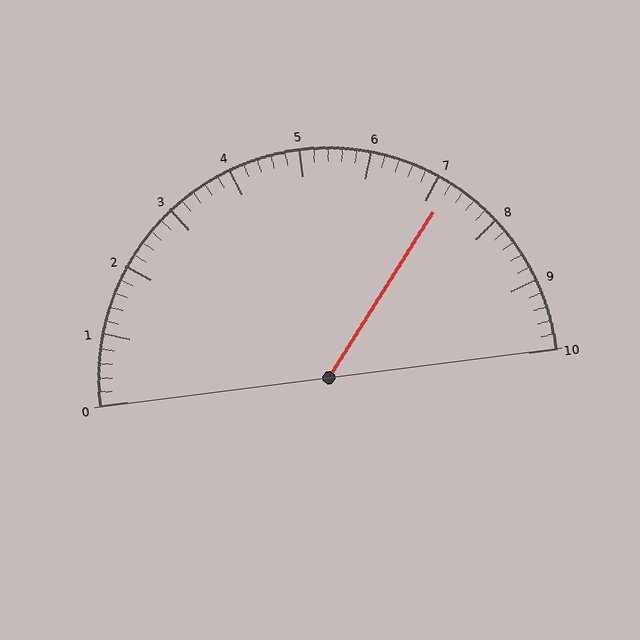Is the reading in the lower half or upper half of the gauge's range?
The reading is in the upper half of the range (0 to 10).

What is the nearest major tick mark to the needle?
The nearest major tick mark is 7.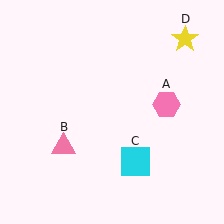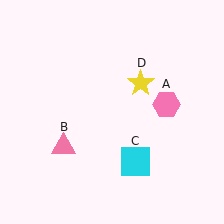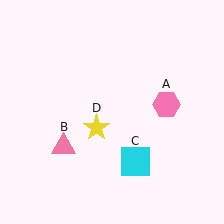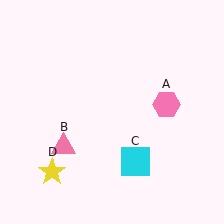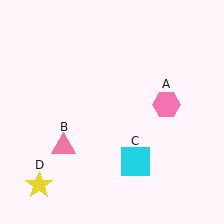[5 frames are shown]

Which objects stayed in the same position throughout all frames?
Pink hexagon (object A) and pink triangle (object B) and cyan square (object C) remained stationary.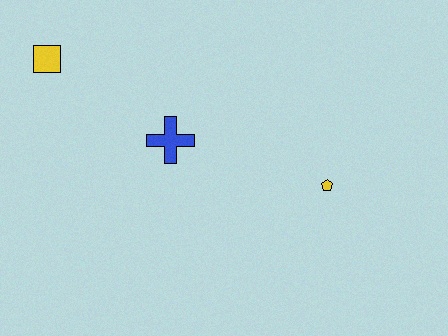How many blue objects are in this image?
There is 1 blue object.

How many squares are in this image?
There is 1 square.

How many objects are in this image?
There are 3 objects.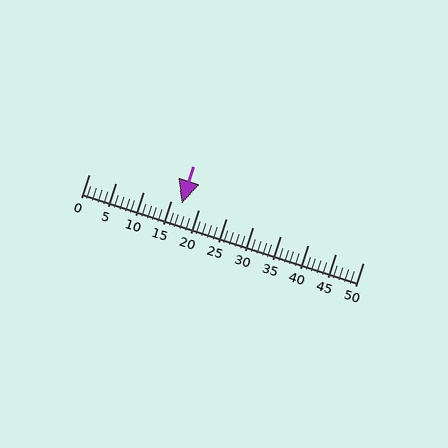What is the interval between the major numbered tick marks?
The major tick marks are spaced 5 units apart.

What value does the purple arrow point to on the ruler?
The purple arrow points to approximately 17.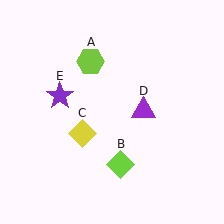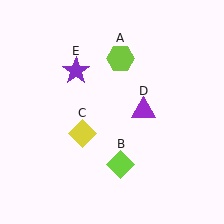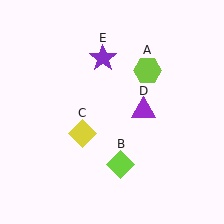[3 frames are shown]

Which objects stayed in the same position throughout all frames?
Lime diamond (object B) and yellow diamond (object C) and purple triangle (object D) remained stationary.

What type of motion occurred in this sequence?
The lime hexagon (object A), purple star (object E) rotated clockwise around the center of the scene.